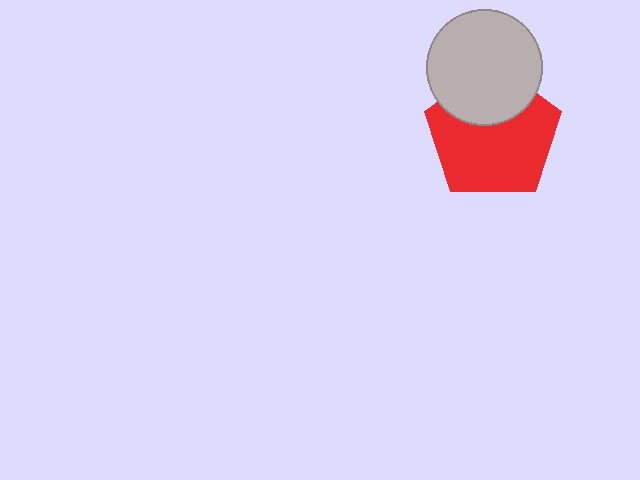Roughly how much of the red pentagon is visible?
Most of it is visible (roughly 70%).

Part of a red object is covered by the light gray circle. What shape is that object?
It is a pentagon.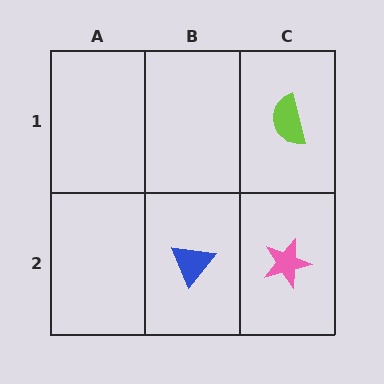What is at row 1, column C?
A lime semicircle.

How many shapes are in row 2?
2 shapes.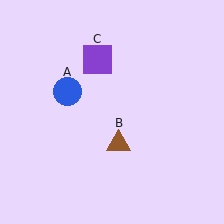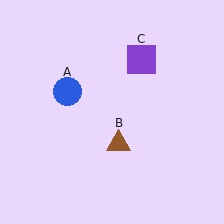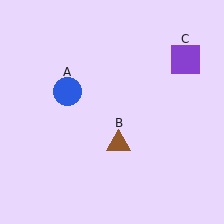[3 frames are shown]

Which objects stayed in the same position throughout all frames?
Blue circle (object A) and brown triangle (object B) remained stationary.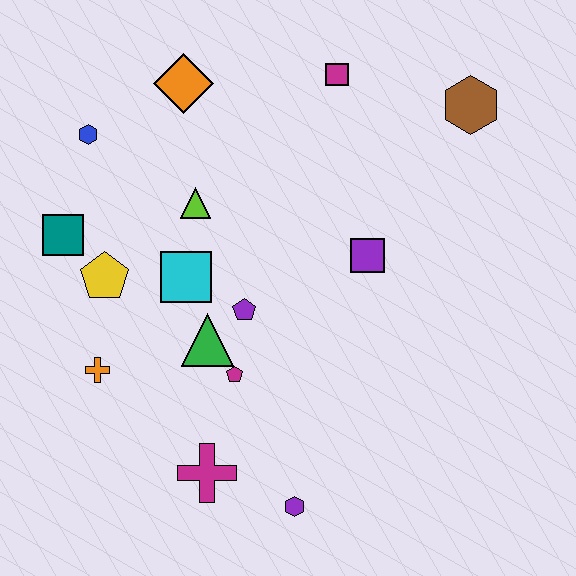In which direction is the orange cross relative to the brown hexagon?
The orange cross is to the left of the brown hexagon.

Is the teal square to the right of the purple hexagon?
No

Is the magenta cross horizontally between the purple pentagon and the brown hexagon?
No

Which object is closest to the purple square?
The purple pentagon is closest to the purple square.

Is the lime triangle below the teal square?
No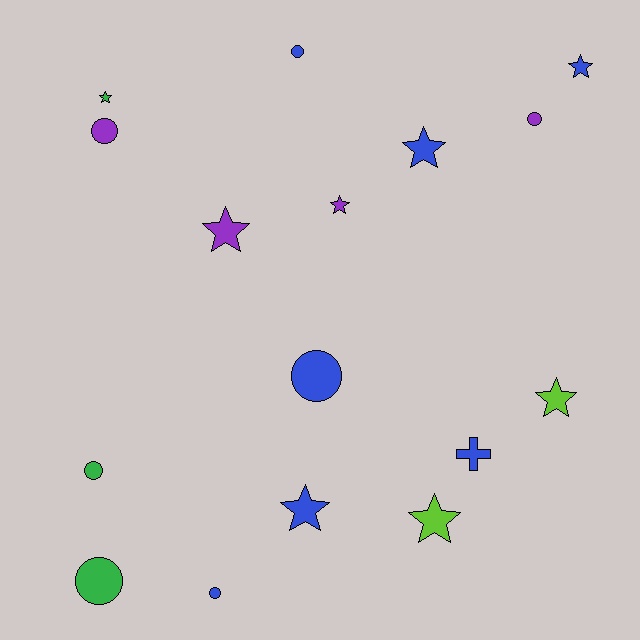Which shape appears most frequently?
Star, with 8 objects.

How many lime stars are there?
There are 2 lime stars.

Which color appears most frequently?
Blue, with 7 objects.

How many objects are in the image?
There are 16 objects.